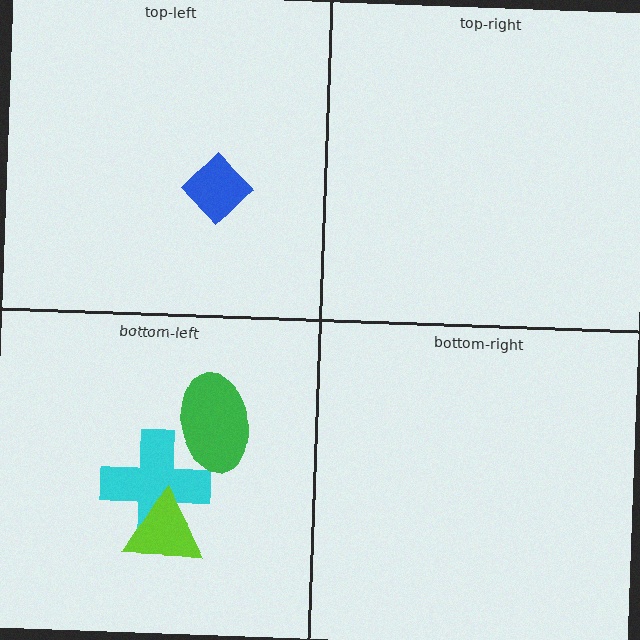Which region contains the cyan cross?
The bottom-left region.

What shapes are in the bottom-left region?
The cyan cross, the lime triangle, the green ellipse.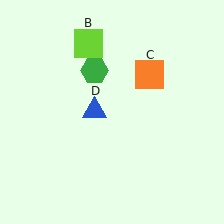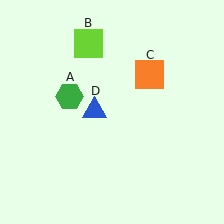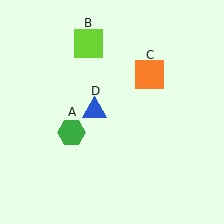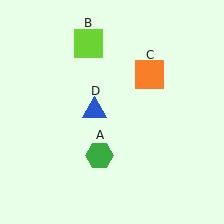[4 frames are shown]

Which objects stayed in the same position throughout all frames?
Lime square (object B) and orange square (object C) and blue triangle (object D) remained stationary.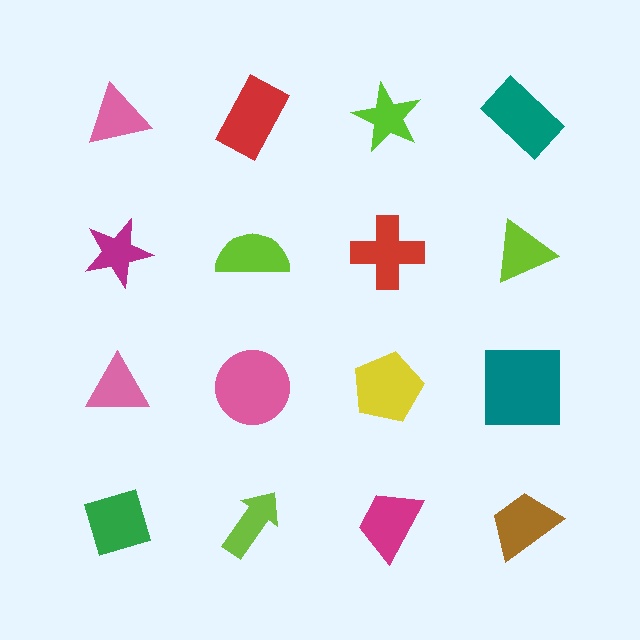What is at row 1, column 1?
A pink triangle.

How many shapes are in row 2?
4 shapes.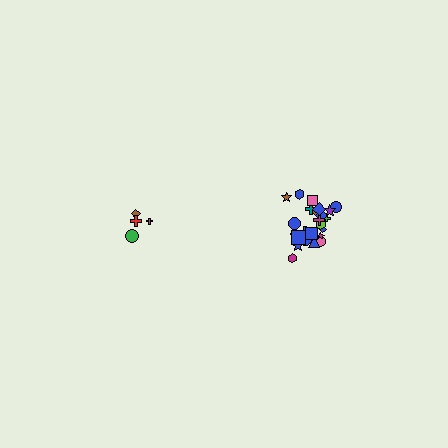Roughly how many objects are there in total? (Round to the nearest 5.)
Roughly 30 objects in total.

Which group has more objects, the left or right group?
The right group.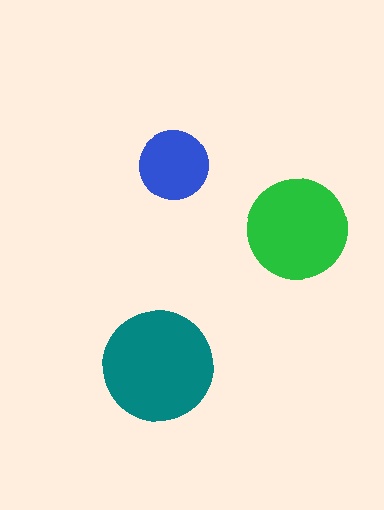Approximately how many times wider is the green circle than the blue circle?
About 1.5 times wider.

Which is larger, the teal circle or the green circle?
The teal one.